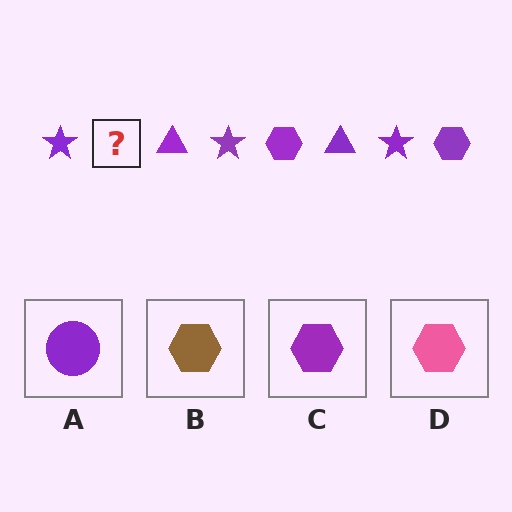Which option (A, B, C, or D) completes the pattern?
C.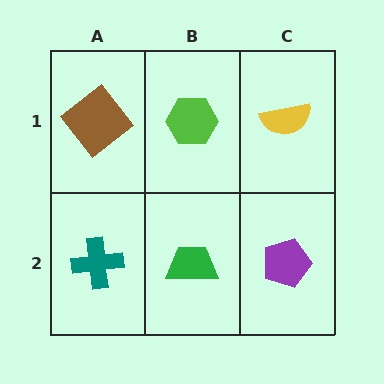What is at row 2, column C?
A purple pentagon.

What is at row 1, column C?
A yellow semicircle.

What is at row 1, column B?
A lime hexagon.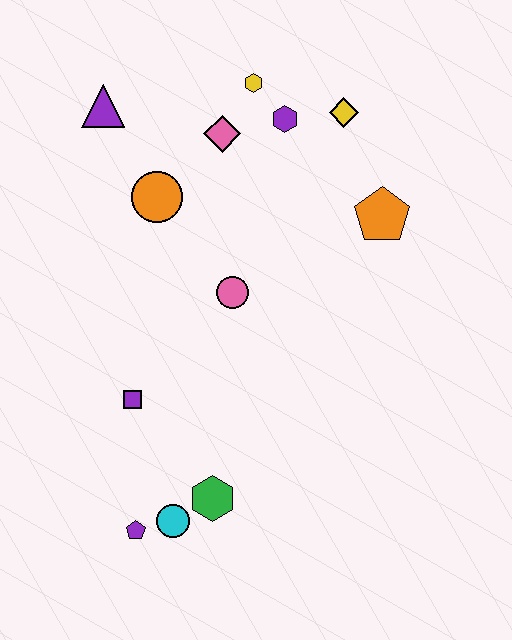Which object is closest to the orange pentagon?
The yellow diamond is closest to the orange pentagon.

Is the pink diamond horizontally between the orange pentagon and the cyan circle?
Yes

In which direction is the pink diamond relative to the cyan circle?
The pink diamond is above the cyan circle.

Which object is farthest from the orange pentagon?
The purple pentagon is farthest from the orange pentagon.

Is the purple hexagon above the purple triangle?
No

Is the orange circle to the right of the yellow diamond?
No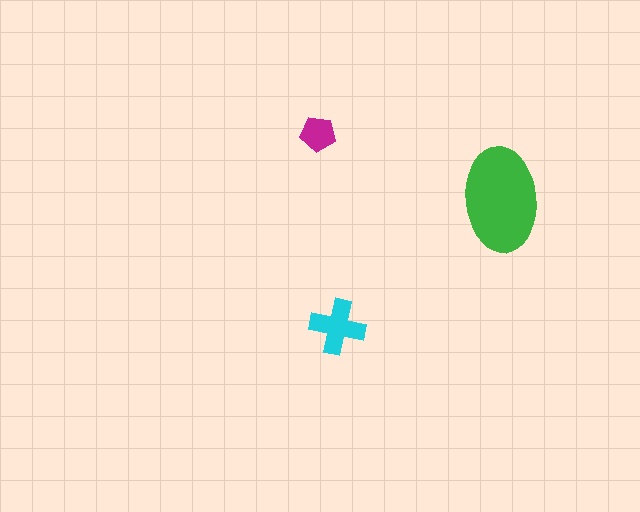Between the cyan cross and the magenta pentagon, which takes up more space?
The cyan cross.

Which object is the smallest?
The magenta pentagon.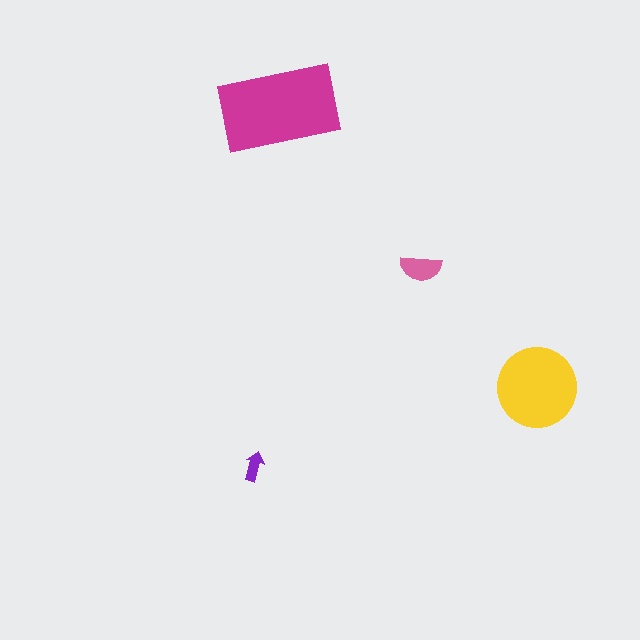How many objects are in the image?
There are 4 objects in the image.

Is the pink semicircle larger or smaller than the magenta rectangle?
Smaller.